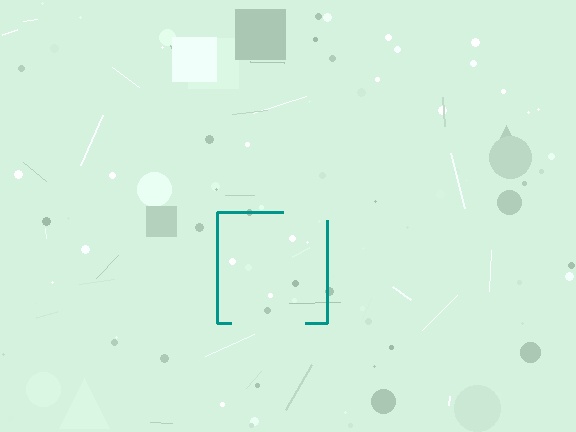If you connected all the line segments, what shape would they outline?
They would outline a square.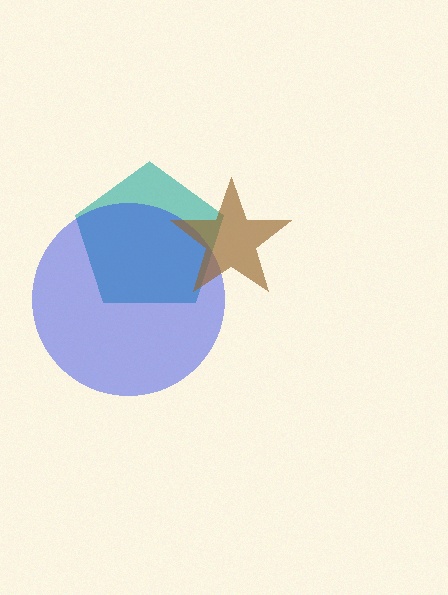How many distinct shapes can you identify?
There are 3 distinct shapes: a teal pentagon, a blue circle, a brown star.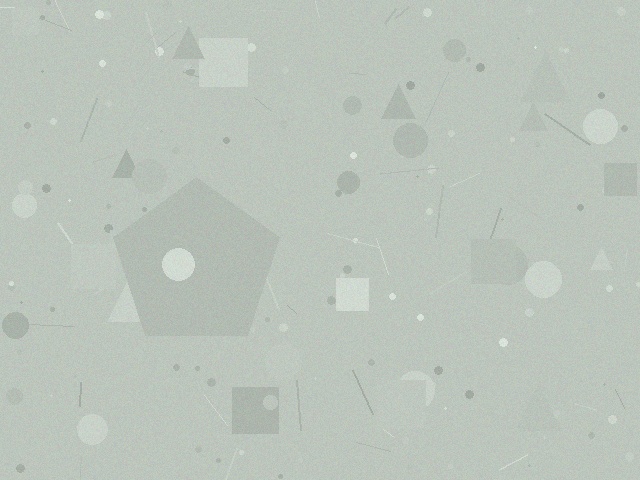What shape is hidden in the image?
A pentagon is hidden in the image.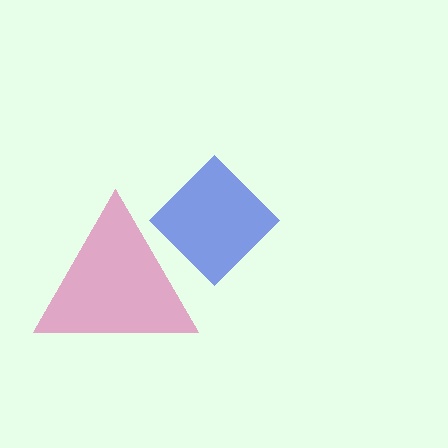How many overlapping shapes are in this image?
There are 2 overlapping shapes in the image.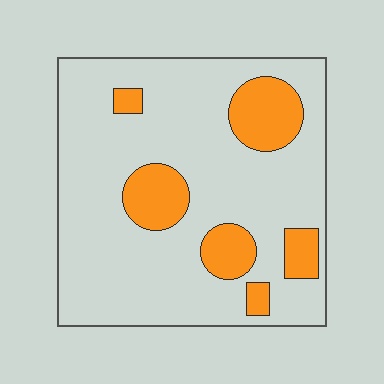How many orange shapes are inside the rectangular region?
6.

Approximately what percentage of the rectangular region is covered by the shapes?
Approximately 20%.